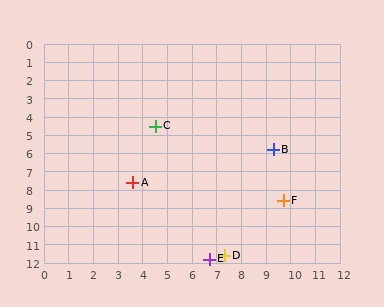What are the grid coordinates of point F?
Point F is at approximately (9.7, 8.6).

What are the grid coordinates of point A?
Point A is at approximately (3.6, 7.6).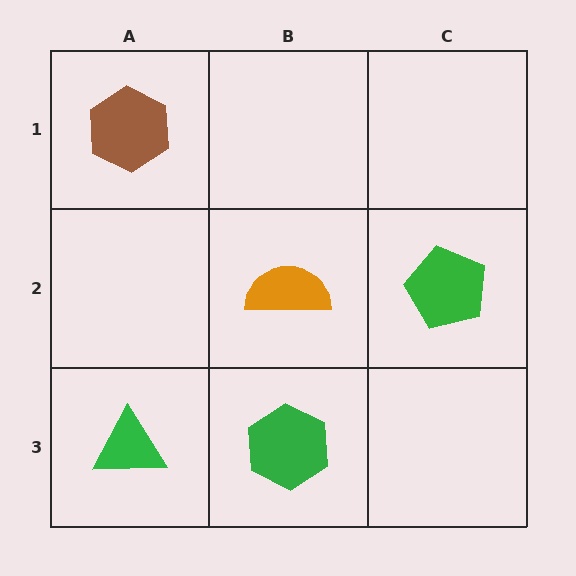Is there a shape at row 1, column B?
No, that cell is empty.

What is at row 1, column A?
A brown hexagon.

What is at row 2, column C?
A green pentagon.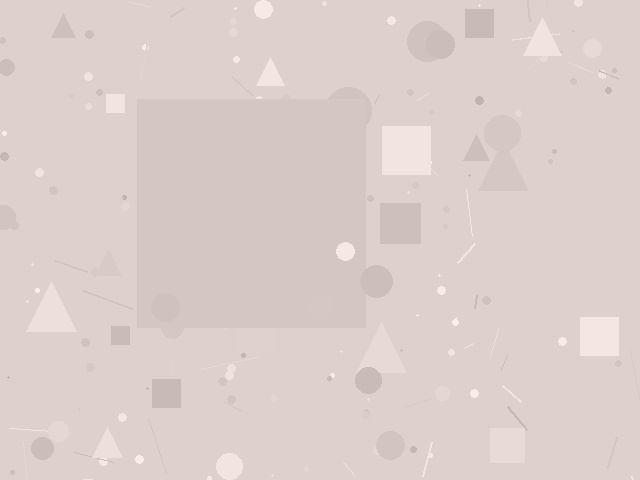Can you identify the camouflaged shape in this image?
The camouflaged shape is a square.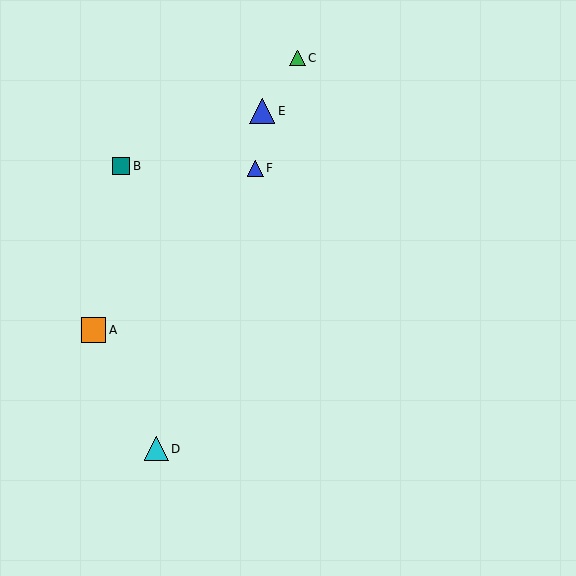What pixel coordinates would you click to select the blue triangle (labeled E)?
Click at (262, 111) to select the blue triangle E.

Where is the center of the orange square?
The center of the orange square is at (94, 330).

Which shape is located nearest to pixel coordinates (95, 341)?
The orange square (labeled A) at (94, 330) is nearest to that location.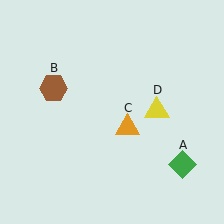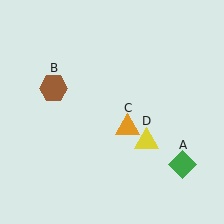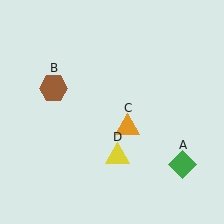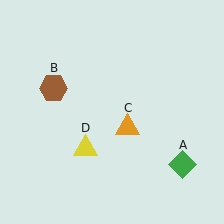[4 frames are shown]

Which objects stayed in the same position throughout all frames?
Green diamond (object A) and brown hexagon (object B) and orange triangle (object C) remained stationary.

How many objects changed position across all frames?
1 object changed position: yellow triangle (object D).